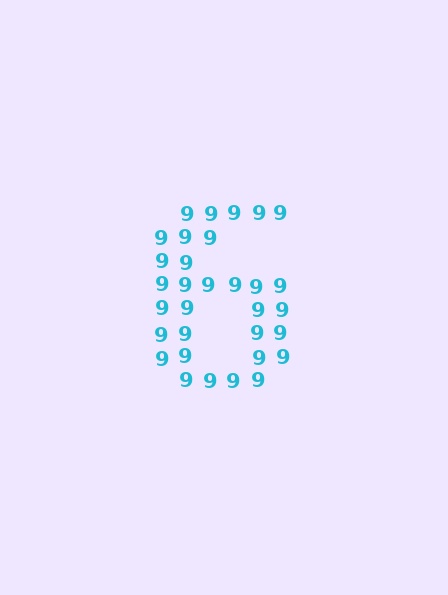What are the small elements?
The small elements are digit 9's.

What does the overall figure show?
The overall figure shows the digit 6.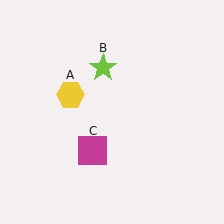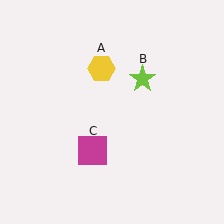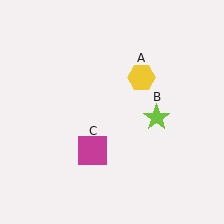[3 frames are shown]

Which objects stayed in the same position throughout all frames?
Magenta square (object C) remained stationary.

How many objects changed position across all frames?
2 objects changed position: yellow hexagon (object A), lime star (object B).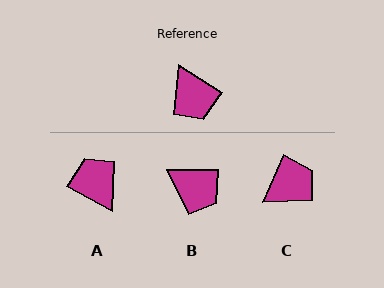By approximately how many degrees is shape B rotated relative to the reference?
Approximately 32 degrees counter-clockwise.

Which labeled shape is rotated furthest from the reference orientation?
A, about 176 degrees away.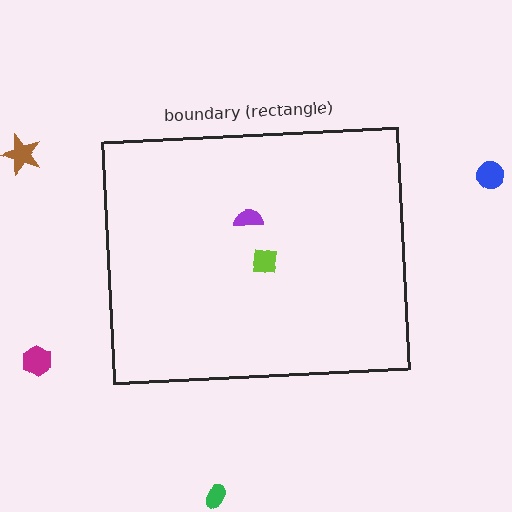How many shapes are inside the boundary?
2 inside, 4 outside.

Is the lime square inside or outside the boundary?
Inside.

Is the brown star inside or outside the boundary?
Outside.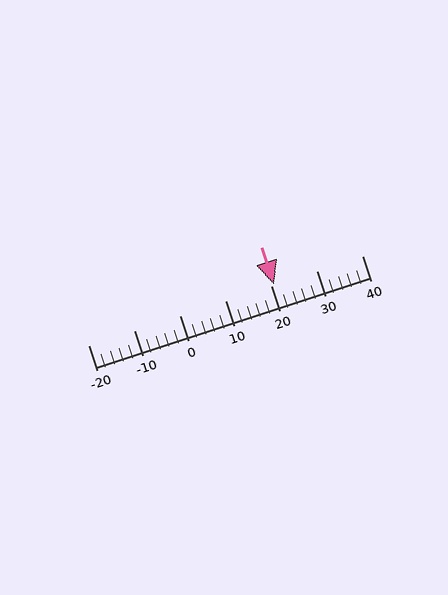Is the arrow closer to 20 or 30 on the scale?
The arrow is closer to 20.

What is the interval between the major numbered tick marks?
The major tick marks are spaced 10 units apart.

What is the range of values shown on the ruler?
The ruler shows values from -20 to 40.